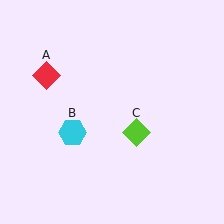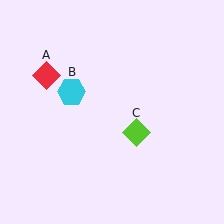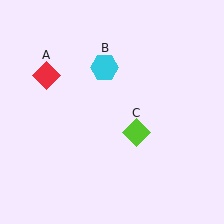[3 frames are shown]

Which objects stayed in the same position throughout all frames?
Red diamond (object A) and lime diamond (object C) remained stationary.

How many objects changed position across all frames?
1 object changed position: cyan hexagon (object B).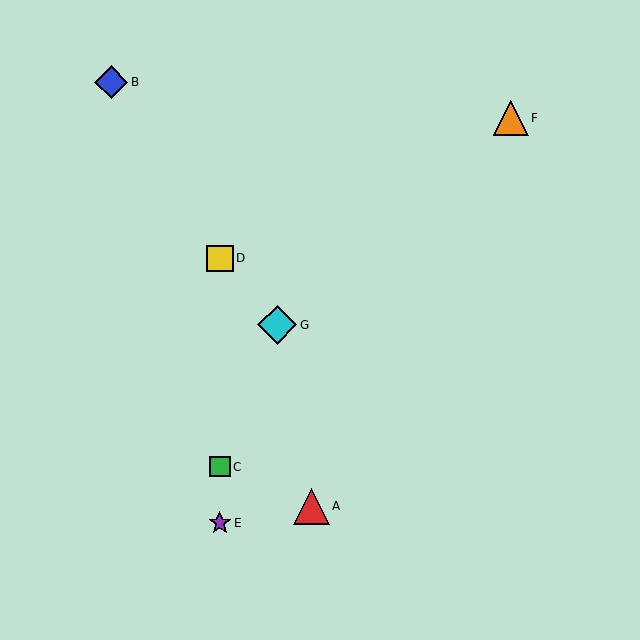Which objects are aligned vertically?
Objects C, D, E are aligned vertically.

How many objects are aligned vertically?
3 objects (C, D, E) are aligned vertically.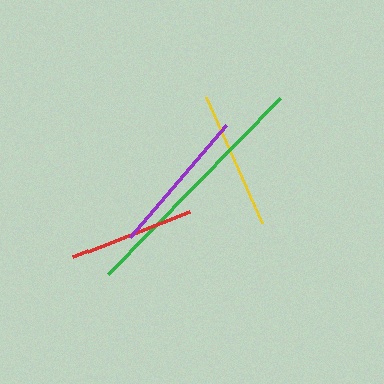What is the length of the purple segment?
The purple segment is approximately 147 pixels long.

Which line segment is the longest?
The green line is the longest at approximately 246 pixels.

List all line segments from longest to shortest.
From longest to shortest: green, purple, yellow, red.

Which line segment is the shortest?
The red line is the shortest at approximately 126 pixels.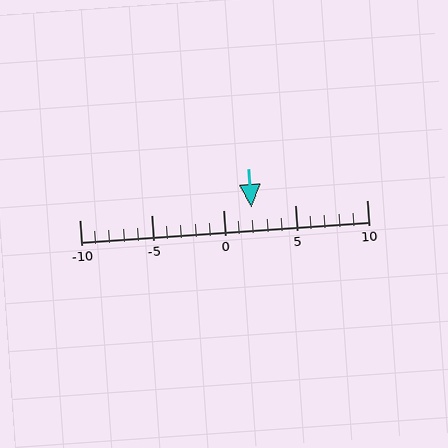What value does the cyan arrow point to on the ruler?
The cyan arrow points to approximately 2.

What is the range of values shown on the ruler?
The ruler shows values from -10 to 10.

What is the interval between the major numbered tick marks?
The major tick marks are spaced 5 units apart.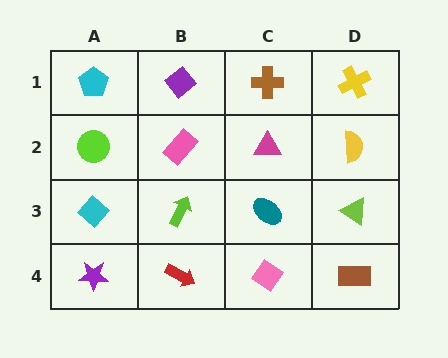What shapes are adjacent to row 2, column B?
A purple diamond (row 1, column B), a lime arrow (row 3, column B), a lime circle (row 2, column A), a magenta triangle (row 2, column C).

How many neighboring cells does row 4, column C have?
3.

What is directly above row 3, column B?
A pink rectangle.